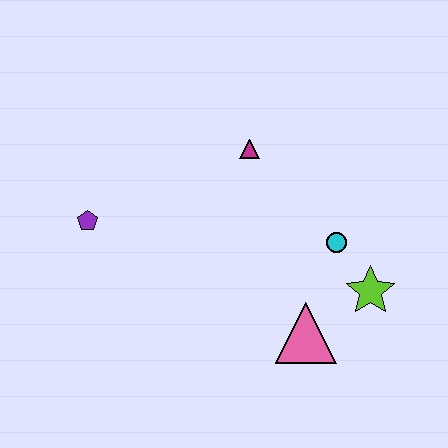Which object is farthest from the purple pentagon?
The lime star is farthest from the purple pentagon.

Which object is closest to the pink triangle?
The lime star is closest to the pink triangle.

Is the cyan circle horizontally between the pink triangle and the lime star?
Yes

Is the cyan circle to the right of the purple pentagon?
Yes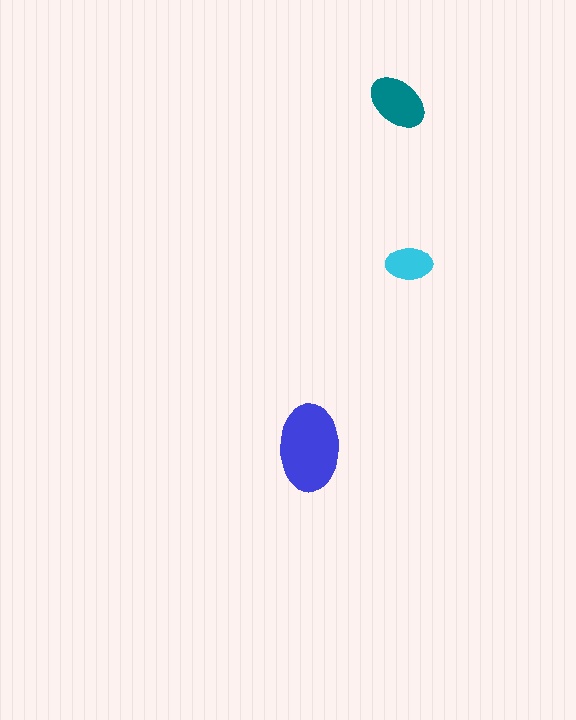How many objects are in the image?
There are 3 objects in the image.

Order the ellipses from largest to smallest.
the blue one, the teal one, the cyan one.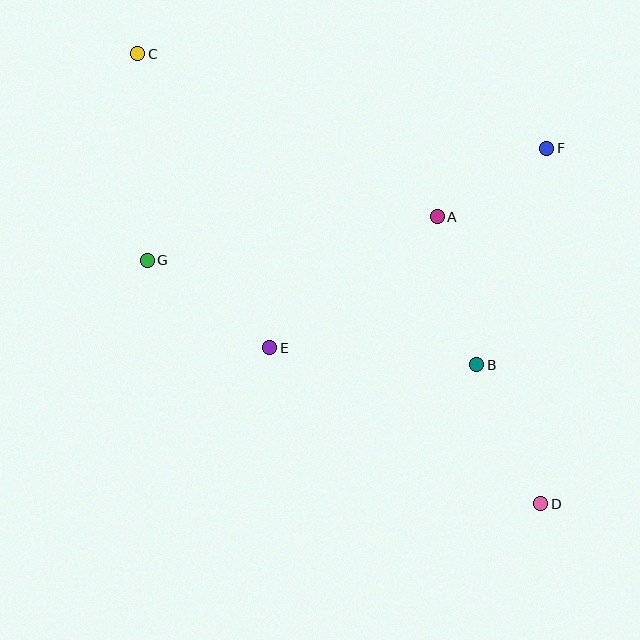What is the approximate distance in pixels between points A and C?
The distance between A and C is approximately 341 pixels.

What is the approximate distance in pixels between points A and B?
The distance between A and B is approximately 153 pixels.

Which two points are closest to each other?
Points A and F are closest to each other.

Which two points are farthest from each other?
Points C and D are farthest from each other.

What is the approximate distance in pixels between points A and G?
The distance between A and G is approximately 293 pixels.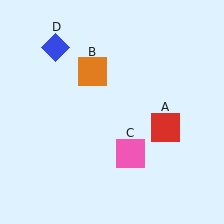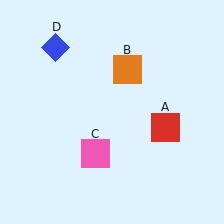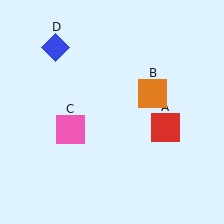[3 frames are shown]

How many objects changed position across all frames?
2 objects changed position: orange square (object B), pink square (object C).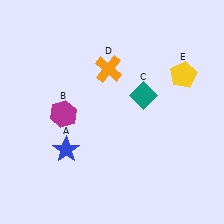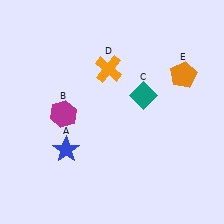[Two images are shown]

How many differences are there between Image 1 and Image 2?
There is 1 difference between the two images.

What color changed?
The pentagon (E) changed from yellow in Image 1 to orange in Image 2.